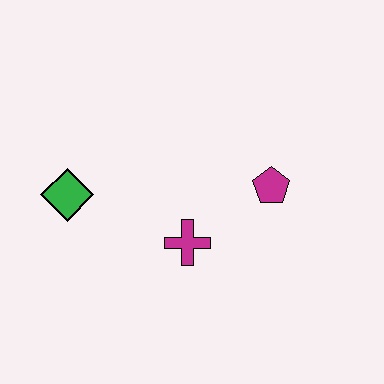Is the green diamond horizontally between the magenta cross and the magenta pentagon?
No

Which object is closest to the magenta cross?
The magenta pentagon is closest to the magenta cross.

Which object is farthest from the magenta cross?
The green diamond is farthest from the magenta cross.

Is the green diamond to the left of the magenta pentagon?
Yes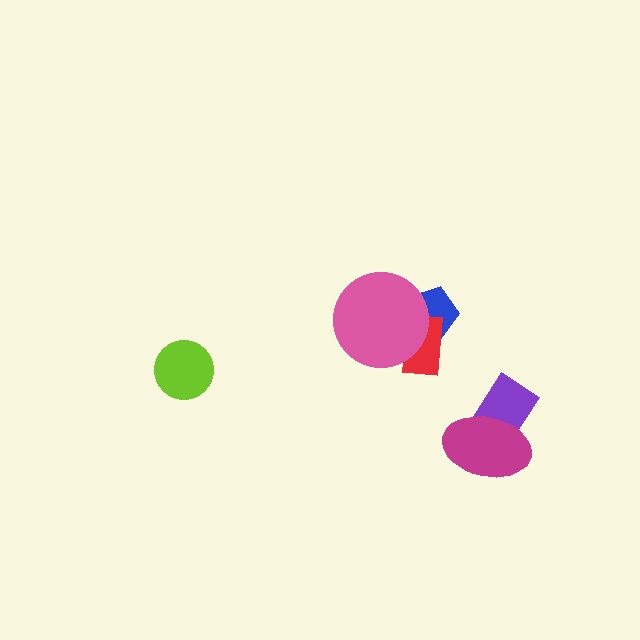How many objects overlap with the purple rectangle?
1 object overlaps with the purple rectangle.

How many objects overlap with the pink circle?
2 objects overlap with the pink circle.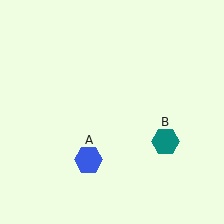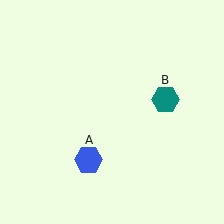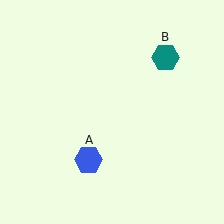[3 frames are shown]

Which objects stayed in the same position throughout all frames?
Blue hexagon (object A) remained stationary.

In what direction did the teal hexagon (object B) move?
The teal hexagon (object B) moved up.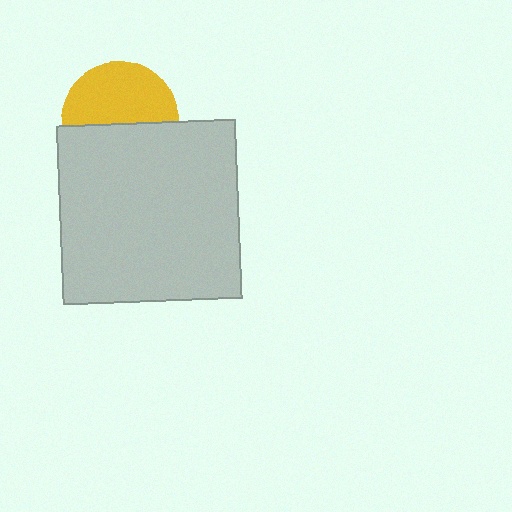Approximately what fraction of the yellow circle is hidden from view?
Roughly 47% of the yellow circle is hidden behind the light gray square.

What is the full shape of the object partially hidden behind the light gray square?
The partially hidden object is a yellow circle.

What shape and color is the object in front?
The object in front is a light gray square.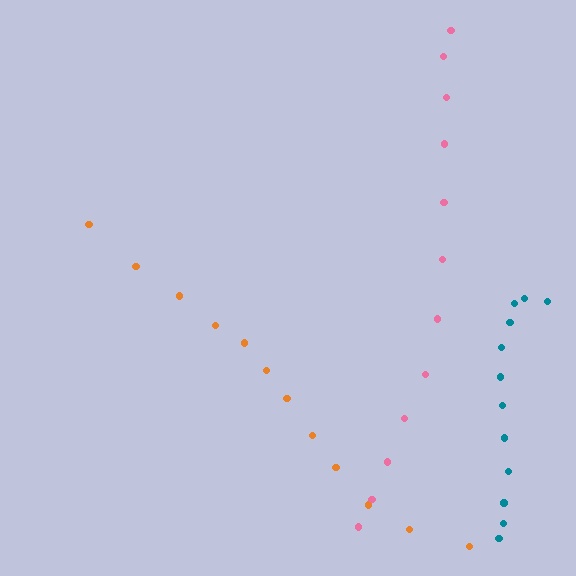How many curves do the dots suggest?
There are 3 distinct paths.